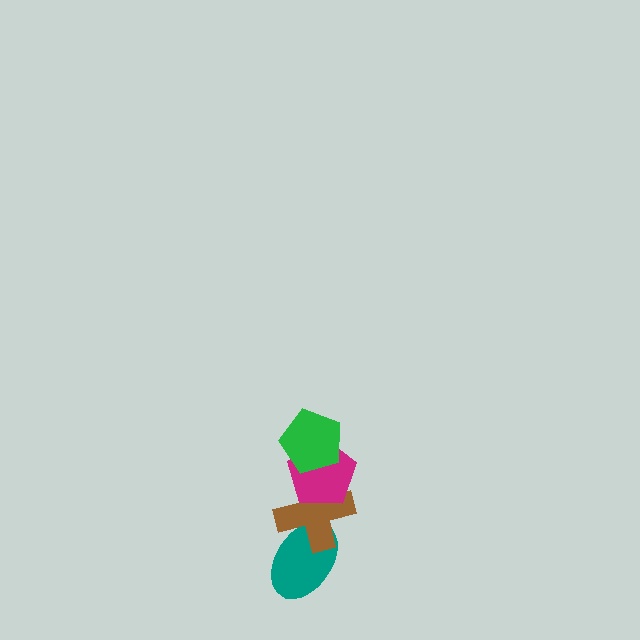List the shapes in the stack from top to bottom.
From top to bottom: the green pentagon, the magenta pentagon, the brown cross, the teal ellipse.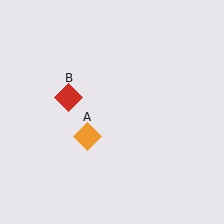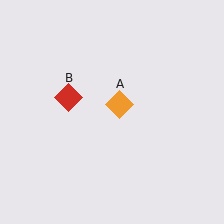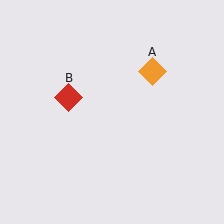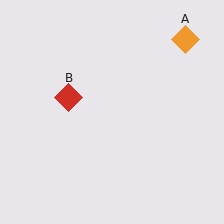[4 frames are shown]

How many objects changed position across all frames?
1 object changed position: orange diamond (object A).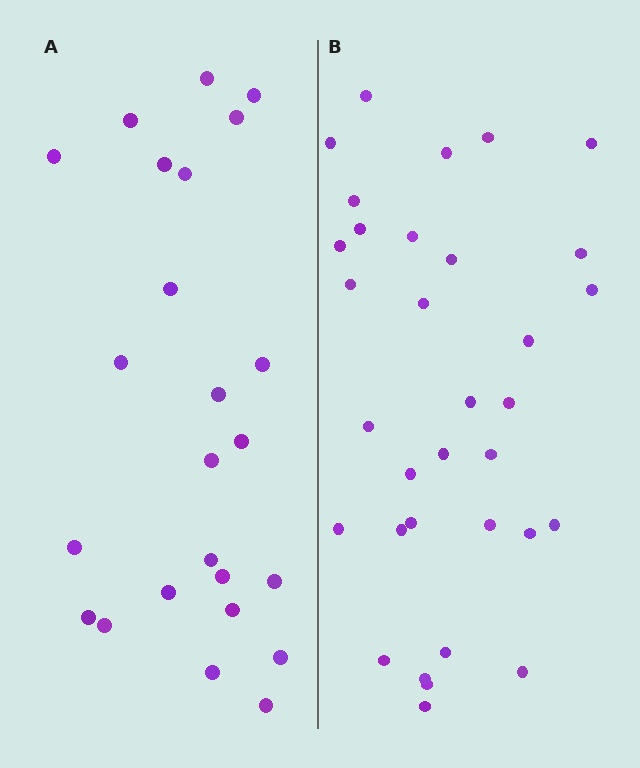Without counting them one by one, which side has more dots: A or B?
Region B (the right region) has more dots.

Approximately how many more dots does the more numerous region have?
Region B has roughly 8 or so more dots than region A.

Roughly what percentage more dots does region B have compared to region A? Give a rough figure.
About 40% more.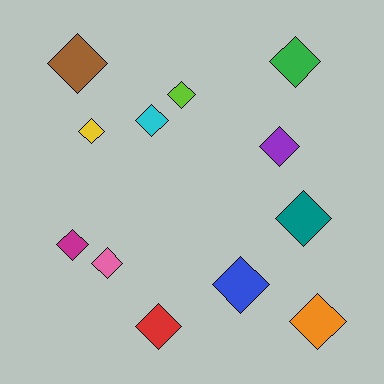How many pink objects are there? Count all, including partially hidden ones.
There is 1 pink object.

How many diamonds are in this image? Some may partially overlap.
There are 12 diamonds.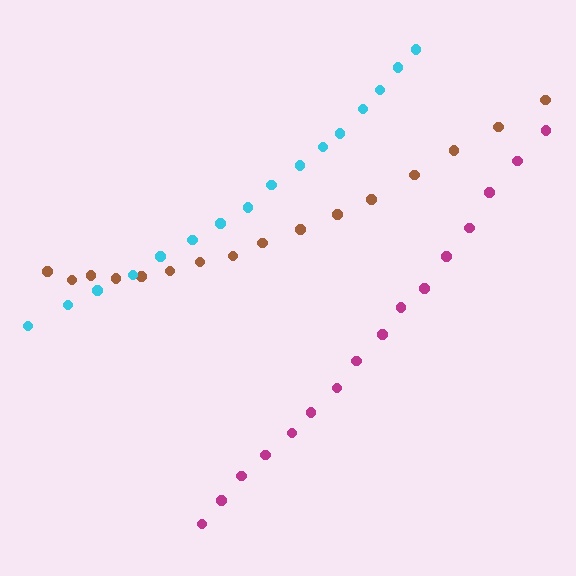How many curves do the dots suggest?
There are 3 distinct paths.